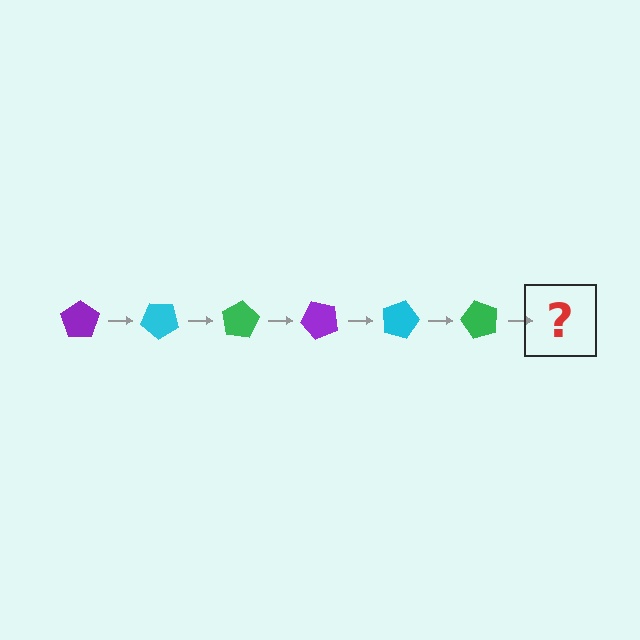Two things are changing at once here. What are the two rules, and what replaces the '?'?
The two rules are that it rotates 40 degrees each step and the color cycles through purple, cyan, and green. The '?' should be a purple pentagon, rotated 240 degrees from the start.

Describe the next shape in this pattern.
It should be a purple pentagon, rotated 240 degrees from the start.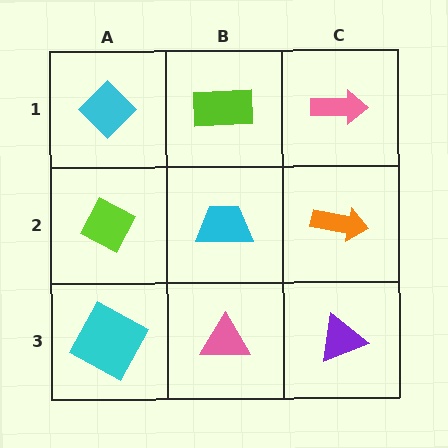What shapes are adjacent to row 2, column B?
A lime rectangle (row 1, column B), a pink triangle (row 3, column B), a lime diamond (row 2, column A), an orange arrow (row 2, column C).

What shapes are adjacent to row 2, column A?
A cyan diamond (row 1, column A), a cyan square (row 3, column A), a cyan trapezoid (row 2, column B).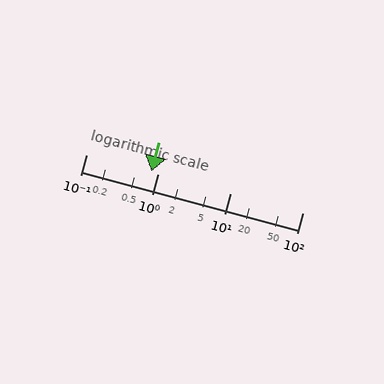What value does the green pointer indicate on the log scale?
The pointer indicates approximately 0.79.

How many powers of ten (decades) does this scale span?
The scale spans 3 decades, from 0.1 to 100.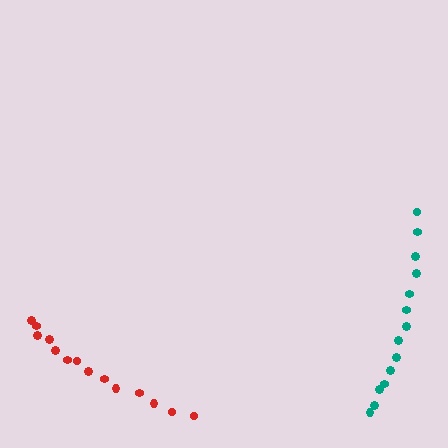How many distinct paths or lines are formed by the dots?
There are 2 distinct paths.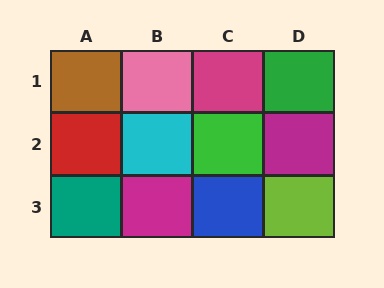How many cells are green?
2 cells are green.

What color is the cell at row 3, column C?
Blue.